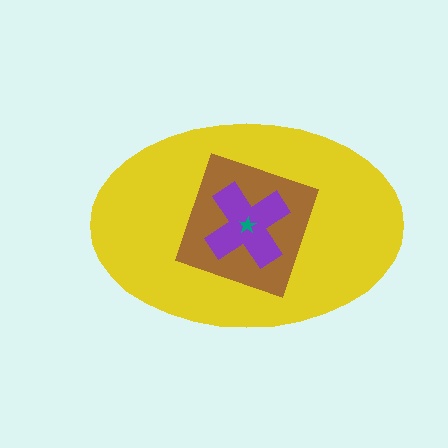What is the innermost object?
The teal star.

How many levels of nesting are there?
4.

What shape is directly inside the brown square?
The purple cross.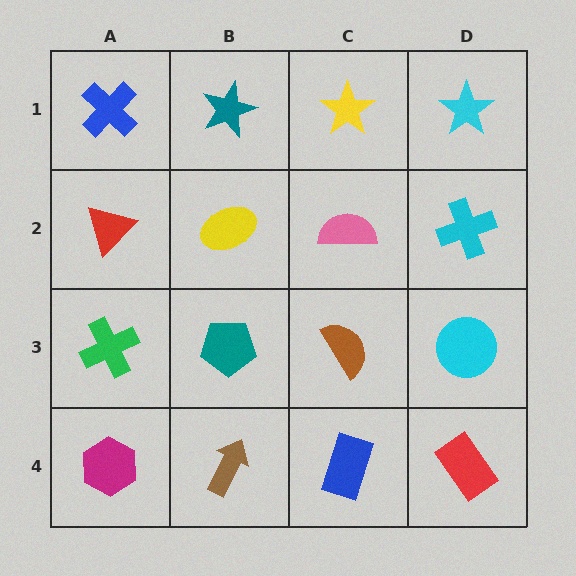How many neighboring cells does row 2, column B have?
4.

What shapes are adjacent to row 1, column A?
A red triangle (row 2, column A), a teal star (row 1, column B).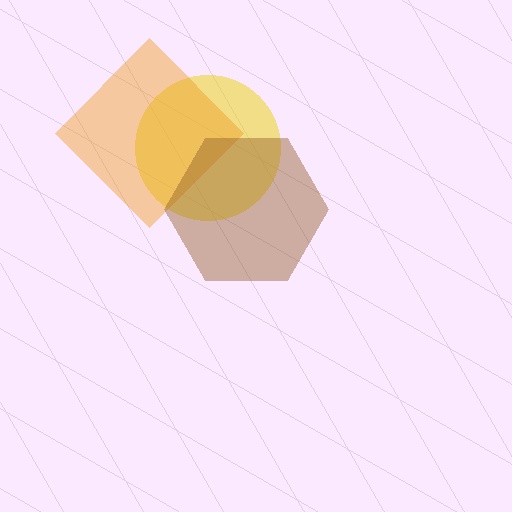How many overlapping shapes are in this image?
There are 3 overlapping shapes in the image.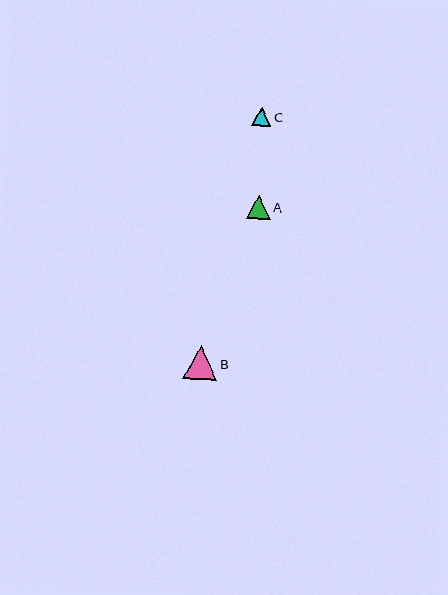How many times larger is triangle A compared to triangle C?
Triangle A is approximately 1.3 times the size of triangle C.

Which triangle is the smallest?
Triangle C is the smallest with a size of approximately 19 pixels.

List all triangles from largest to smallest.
From largest to smallest: B, A, C.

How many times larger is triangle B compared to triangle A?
Triangle B is approximately 1.4 times the size of triangle A.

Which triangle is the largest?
Triangle B is the largest with a size of approximately 34 pixels.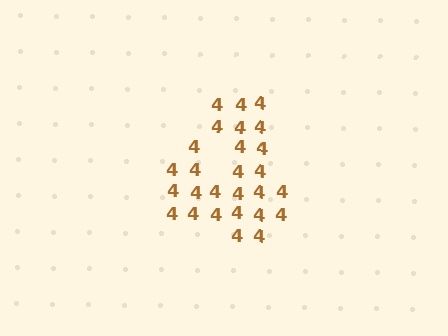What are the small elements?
The small elements are digit 4's.